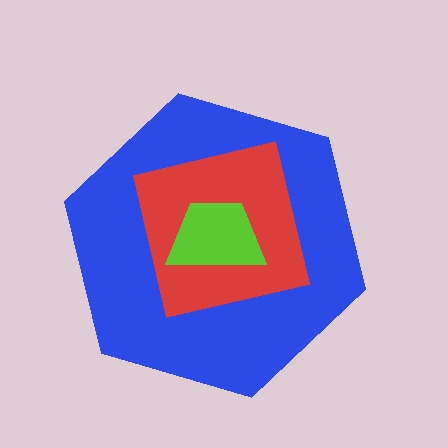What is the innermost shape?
The lime trapezoid.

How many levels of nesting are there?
3.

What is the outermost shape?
The blue hexagon.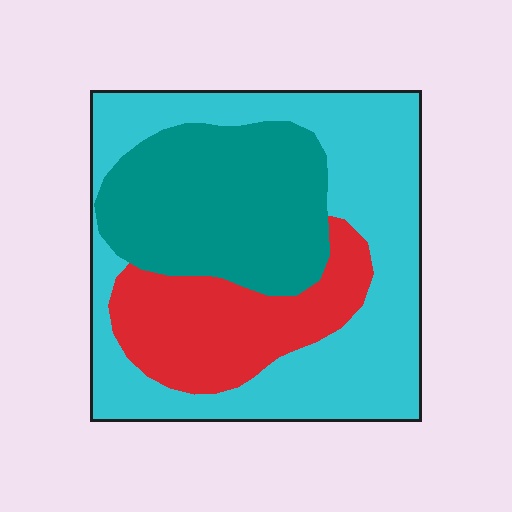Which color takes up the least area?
Red, at roughly 20%.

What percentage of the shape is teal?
Teal takes up between a sixth and a third of the shape.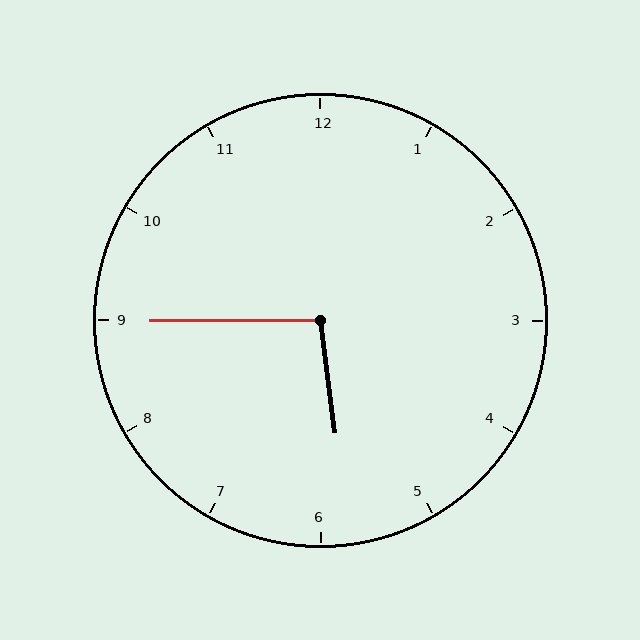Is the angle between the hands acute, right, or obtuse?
It is obtuse.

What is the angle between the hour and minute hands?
Approximately 98 degrees.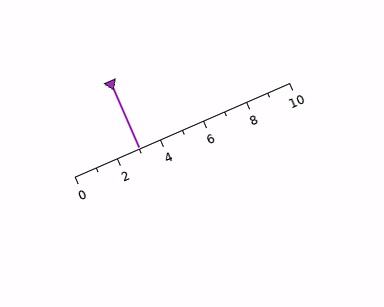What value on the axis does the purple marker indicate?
The marker indicates approximately 3.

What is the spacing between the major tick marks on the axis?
The major ticks are spaced 2 apart.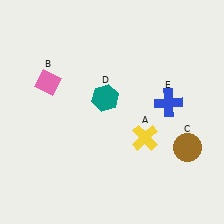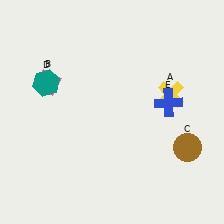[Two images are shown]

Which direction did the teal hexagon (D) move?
The teal hexagon (D) moved left.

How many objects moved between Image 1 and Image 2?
2 objects moved between the two images.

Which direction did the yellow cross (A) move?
The yellow cross (A) moved up.